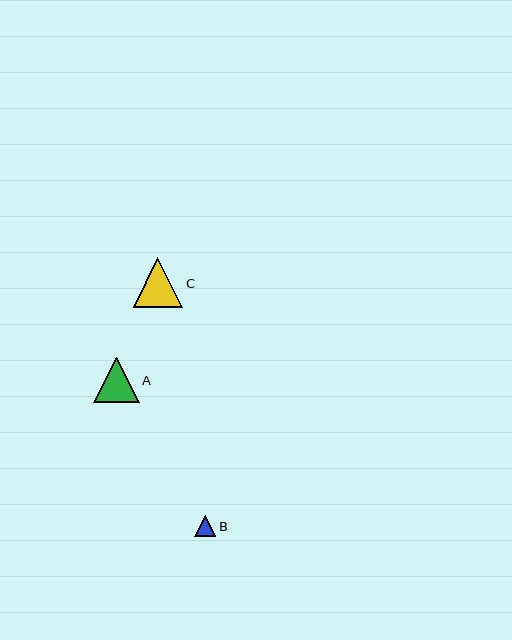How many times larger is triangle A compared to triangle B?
Triangle A is approximately 2.1 times the size of triangle B.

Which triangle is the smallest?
Triangle B is the smallest with a size of approximately 22 pixels.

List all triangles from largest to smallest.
From largest to smallest: C, A, B.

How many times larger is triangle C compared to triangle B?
Triangle C is approximately 2.3 times the size of triangle B.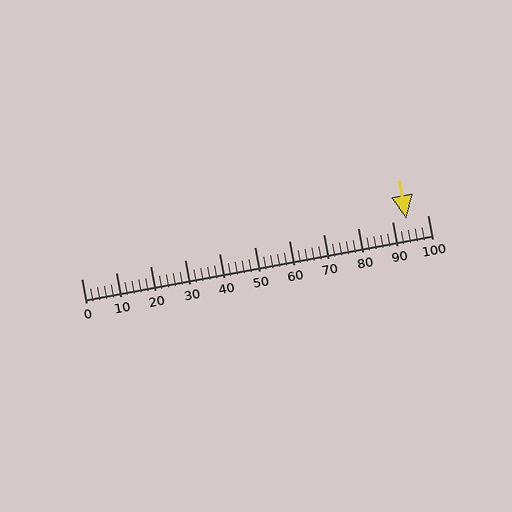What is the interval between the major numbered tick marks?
The major tick marks are spaced 10 units apart.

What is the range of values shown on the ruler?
The ruler shows values from 0 to 100.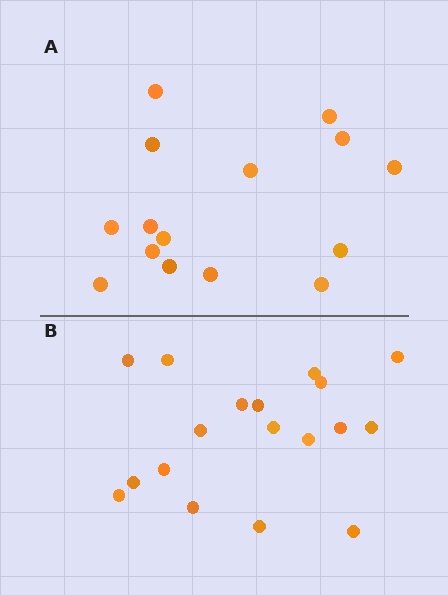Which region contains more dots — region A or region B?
Region B (the bottom region) has more dots.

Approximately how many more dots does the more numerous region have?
Region B has just a few more — roughly 2 or 3 more dots than region A.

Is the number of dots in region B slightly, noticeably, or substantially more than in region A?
Region B has only slightly more — the two regions are fairly close. The ratio is roughly 1.2 to 1.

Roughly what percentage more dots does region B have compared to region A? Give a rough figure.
About 20% more.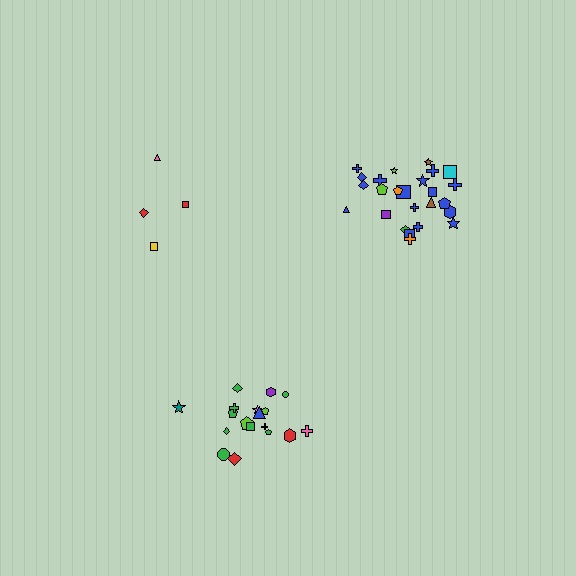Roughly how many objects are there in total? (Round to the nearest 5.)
Roughly 45 objects in total.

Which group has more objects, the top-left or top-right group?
The top-right group.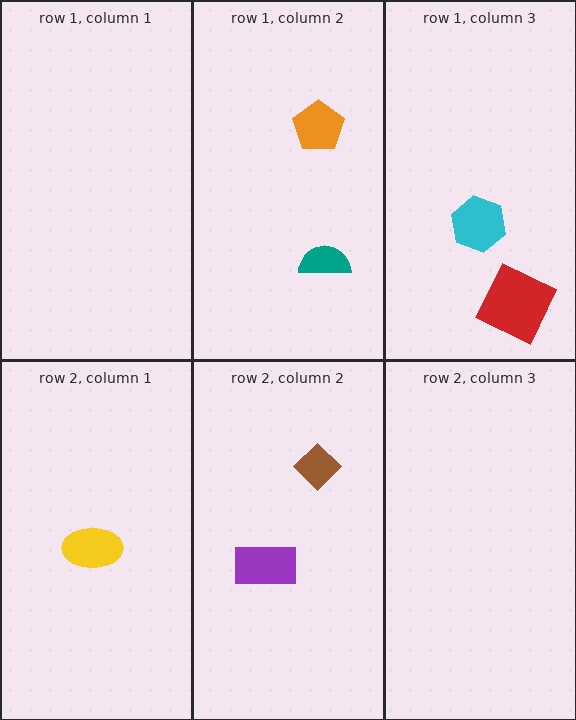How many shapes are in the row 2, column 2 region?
2.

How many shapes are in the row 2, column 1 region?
1.